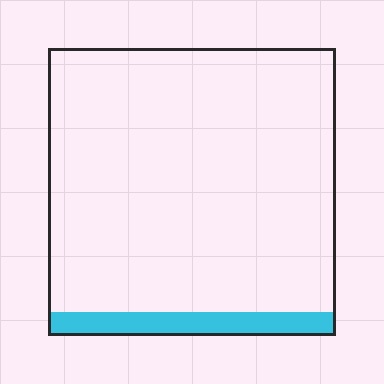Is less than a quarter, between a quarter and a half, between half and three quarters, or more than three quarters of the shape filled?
Less than a quarter.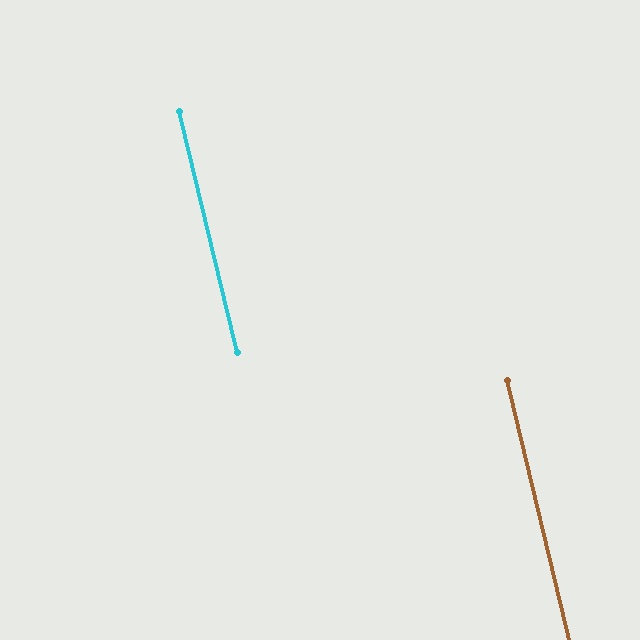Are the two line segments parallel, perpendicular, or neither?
Parallel — their directions differ by only 0.1°.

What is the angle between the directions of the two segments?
Approximately 0 degrees.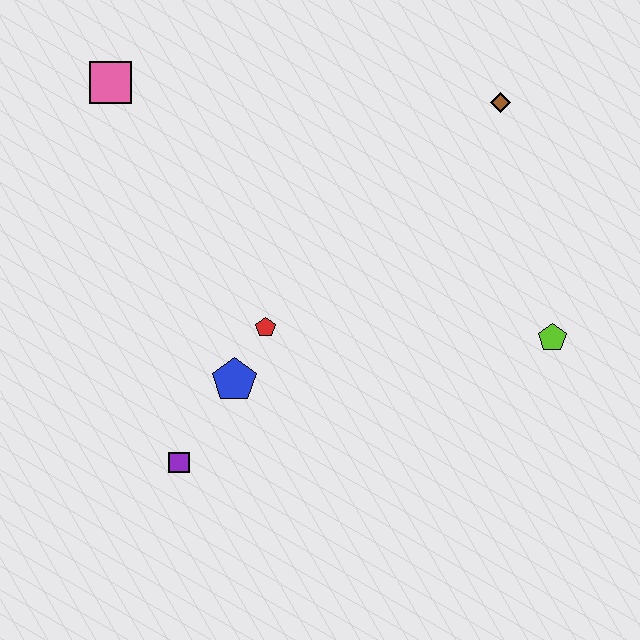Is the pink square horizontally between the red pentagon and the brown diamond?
No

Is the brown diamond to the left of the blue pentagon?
No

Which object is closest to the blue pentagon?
The red pentagon is closest to the blue pentagon.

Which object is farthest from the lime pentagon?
The pink square is farthest from the lime pentagon.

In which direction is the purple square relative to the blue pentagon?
The purple square is below the blue pentagon.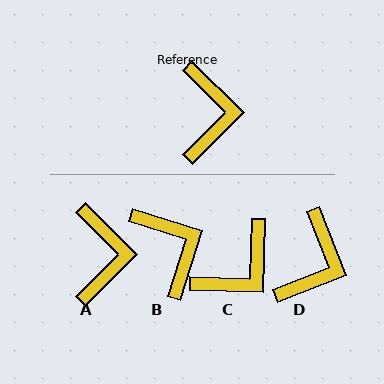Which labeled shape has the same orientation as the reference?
A.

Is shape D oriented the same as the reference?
No, it is off by about 24 degrees.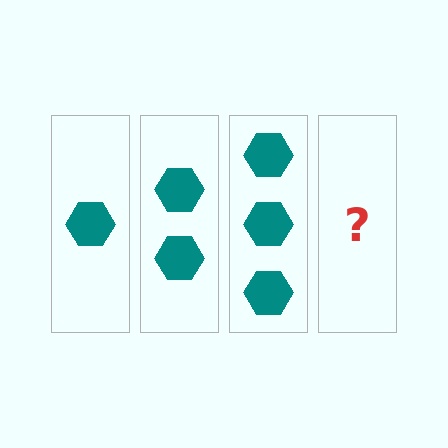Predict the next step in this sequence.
The next step is 4 hexagons.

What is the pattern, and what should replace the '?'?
The pattern is that each step adds one more hexagon. The '?' should be 4 hexagons.